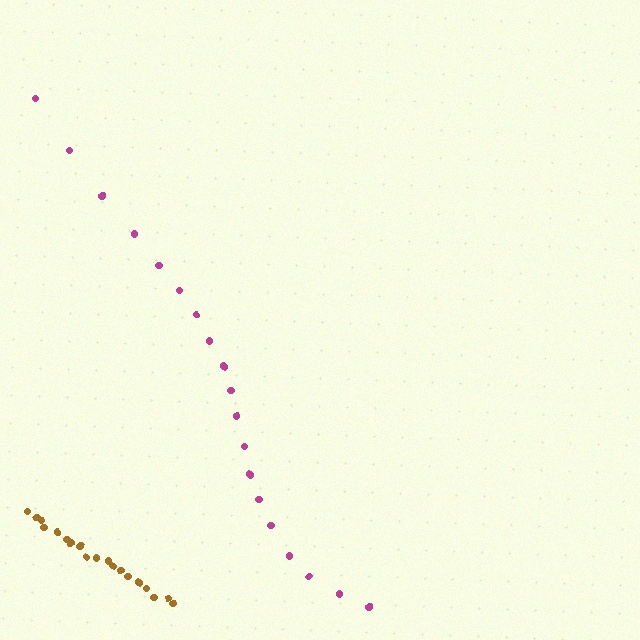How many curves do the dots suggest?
There are 2 distinct paths.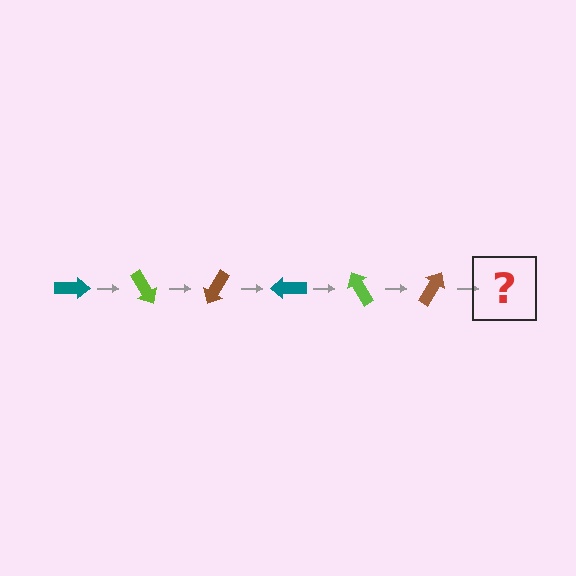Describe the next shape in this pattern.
It should be a teal arrow, rotated 360 degrees from the start.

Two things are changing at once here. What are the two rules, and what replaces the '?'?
The two rules are that it rotates 60 degrees each step and the color cycles through teal, lime, and brown. The '?' should be a teal arrow, rotated 360 degrees from the start.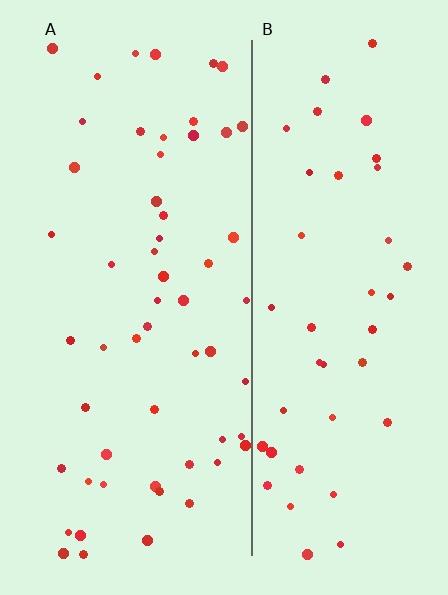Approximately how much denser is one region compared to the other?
Approximately 1.2× — region A over region B.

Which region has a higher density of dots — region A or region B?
A (the left).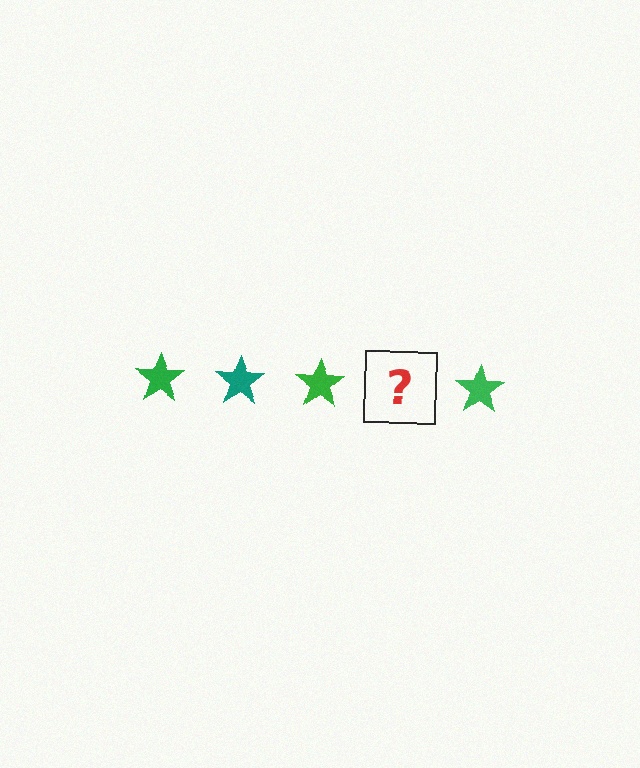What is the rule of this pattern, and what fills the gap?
The rule is that the pattern cycles through green, teal stars. The gap should be filled with a teal star.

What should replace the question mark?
The question mark should be replaced with a teal star.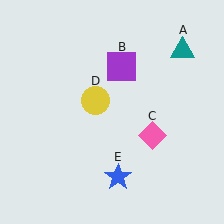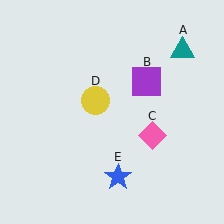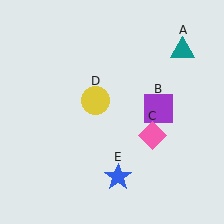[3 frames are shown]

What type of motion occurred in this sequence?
The purple square (object B) rotated clockwise around the center of the scene.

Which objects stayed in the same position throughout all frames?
Teal triangle (object A) and pink diamond (object C) and yellow circle (object D) and blue star (object E) remained stationary.